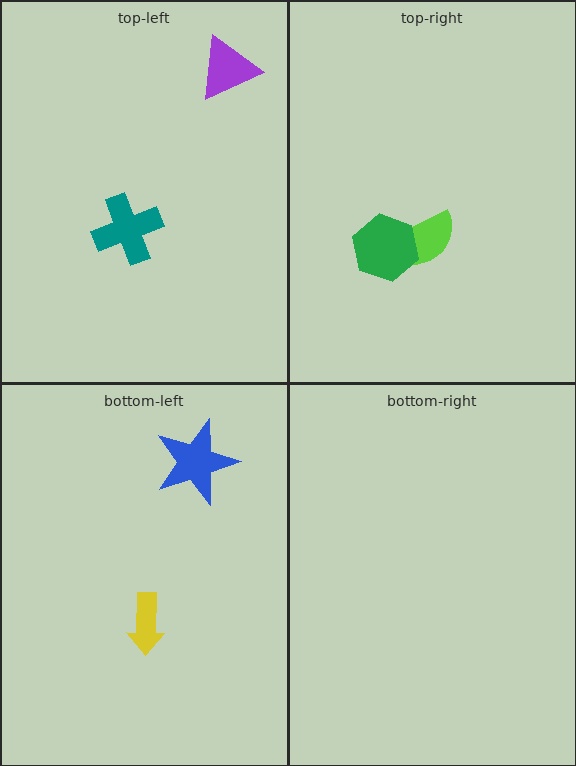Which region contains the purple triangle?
The top-left region.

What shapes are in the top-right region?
The lime semicircle, the green hexagon.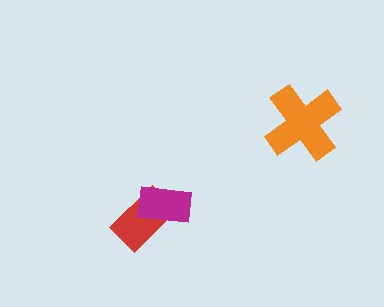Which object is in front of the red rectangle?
The magenta rectangle is in front of the red rectangle.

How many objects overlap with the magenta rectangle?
1 object overlaps with the magenta rectangle.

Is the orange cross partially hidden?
No, no other shape covers it.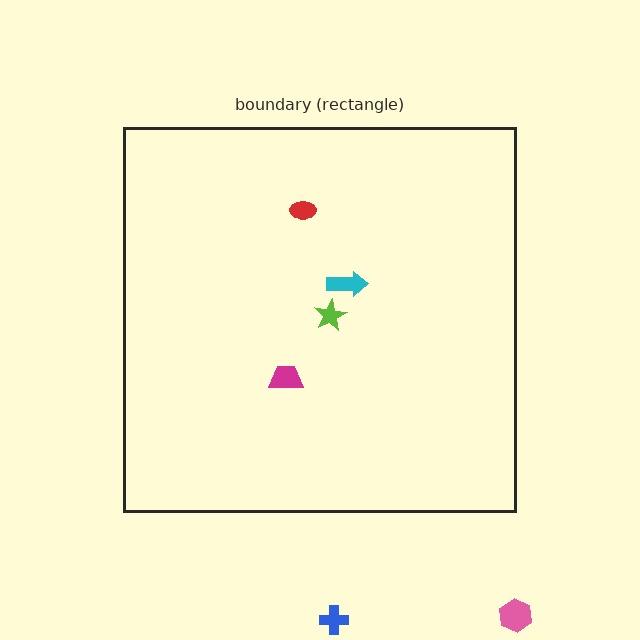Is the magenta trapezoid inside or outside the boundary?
Inside.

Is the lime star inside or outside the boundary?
Inside.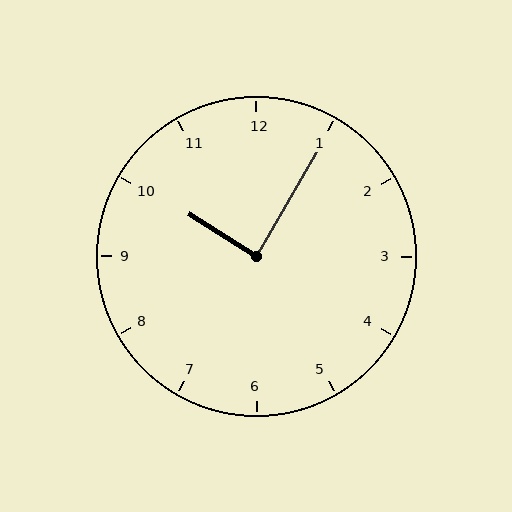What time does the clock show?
10:05.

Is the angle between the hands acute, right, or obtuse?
It is right.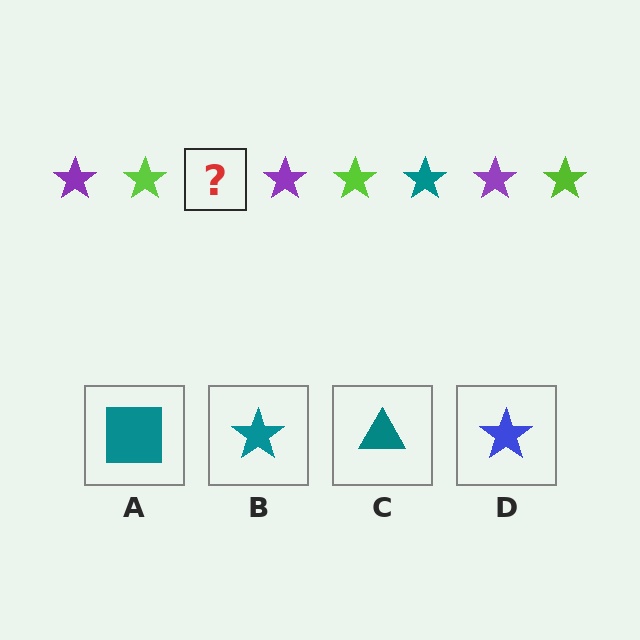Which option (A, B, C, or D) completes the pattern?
B.